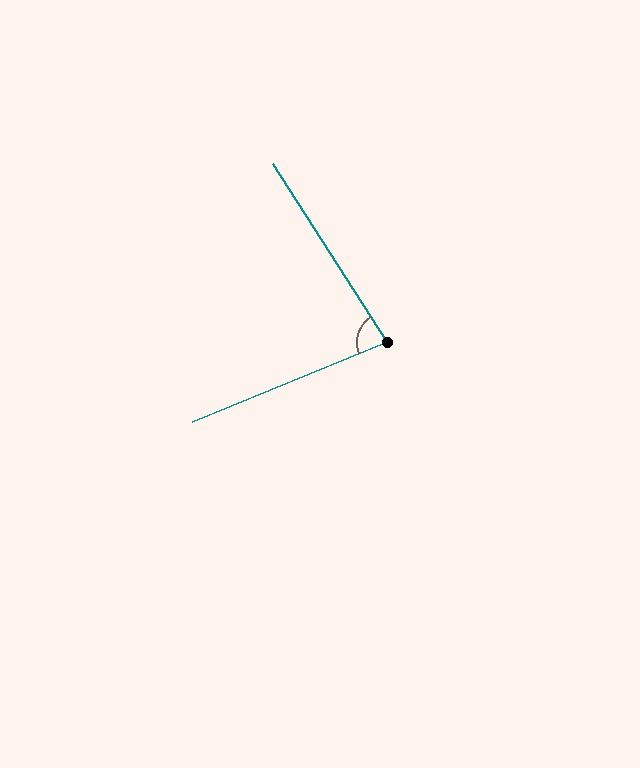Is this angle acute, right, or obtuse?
It is acute.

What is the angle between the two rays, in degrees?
Approximately 80 degrees.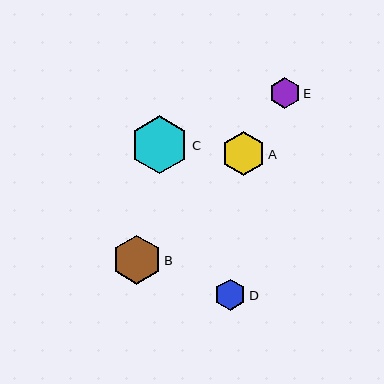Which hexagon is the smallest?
Hexagon E is the smallest with a size of approximately 31 pixels.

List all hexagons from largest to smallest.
From largest to smallest: C, B, A, D, E.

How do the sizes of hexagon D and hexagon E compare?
Hexagon D and hexagon E are approximately the same size.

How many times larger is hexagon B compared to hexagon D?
Hexagon B is approximately 1.6 times the size of hexagon D.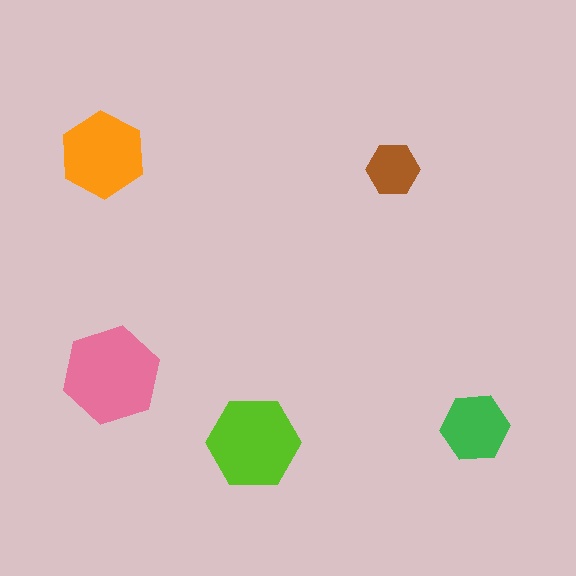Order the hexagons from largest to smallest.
the pink one, the lime one, the orange one, the green one, the brown one.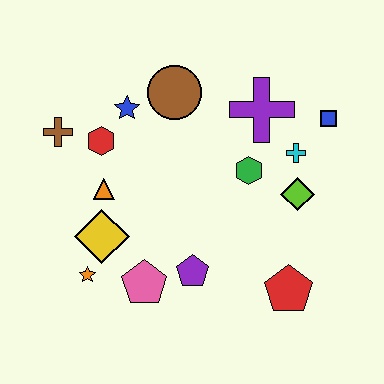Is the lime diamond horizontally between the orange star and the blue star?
No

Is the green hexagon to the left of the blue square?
Yes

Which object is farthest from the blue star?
The red pentagon is farthest from the blue star.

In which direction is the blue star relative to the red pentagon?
The blue star is above the red pentagon.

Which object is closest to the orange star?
The yellow diamond is closest to the orange star.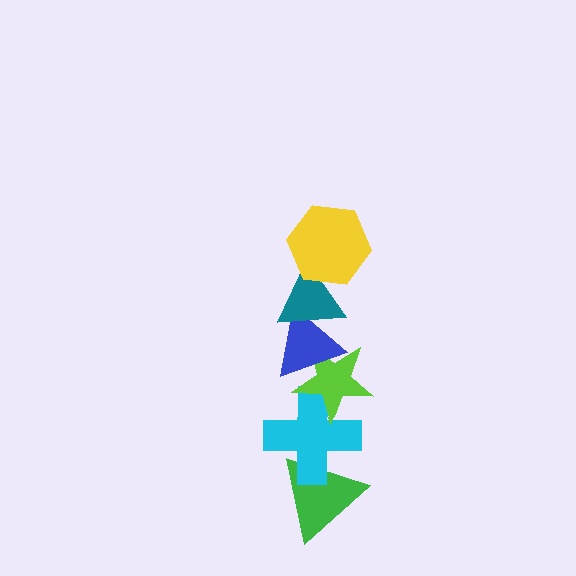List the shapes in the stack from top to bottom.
From top to bottom: the yellow hexagon, the teal triangle, the blue triangle, the lime star, the cyan cross, the green triangle.